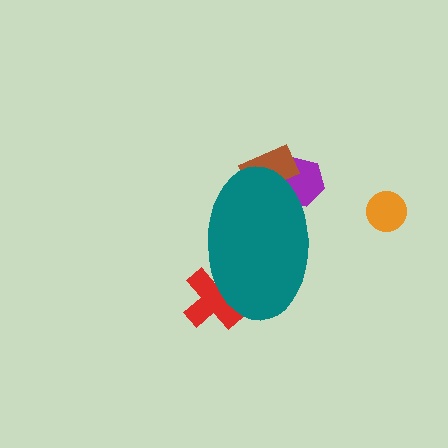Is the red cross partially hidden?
Yes, the red cross is partially hidden behind the teal ellipse.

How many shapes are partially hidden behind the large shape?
3 shapes are partially hidden.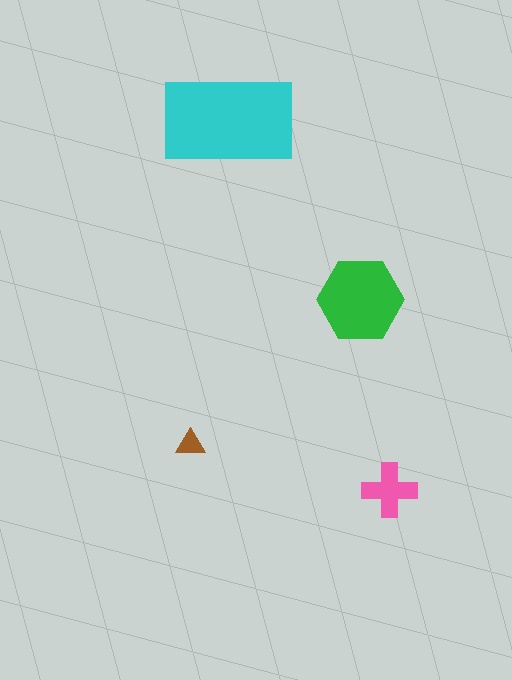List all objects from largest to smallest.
The cyan rectangle, the green hexagon, the pink cross, the brown triangle.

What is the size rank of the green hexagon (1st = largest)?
2nd.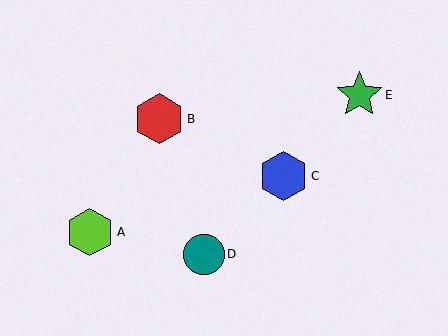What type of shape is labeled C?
Shape C is a blue hexagon.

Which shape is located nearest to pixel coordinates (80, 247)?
The lime hexagon (labeled A) at (90, 232) is nearest to that location.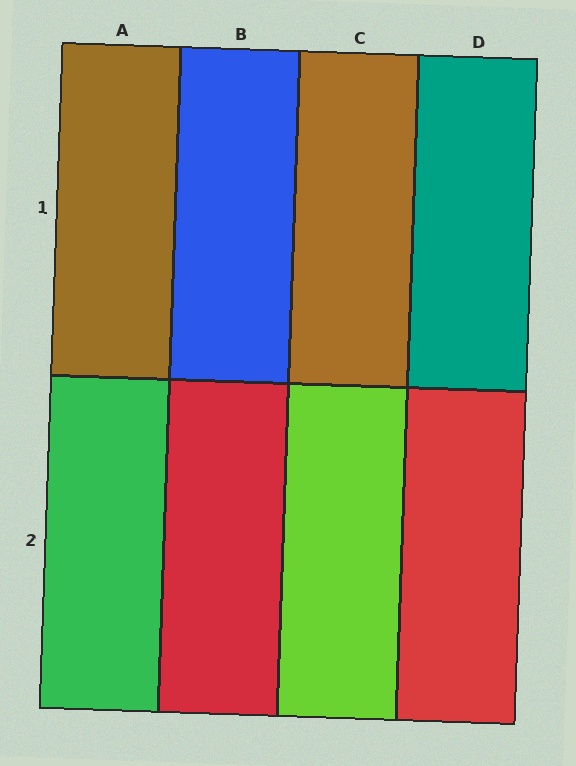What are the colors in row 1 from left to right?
Brown, blue, brown, teal.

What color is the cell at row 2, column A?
Green.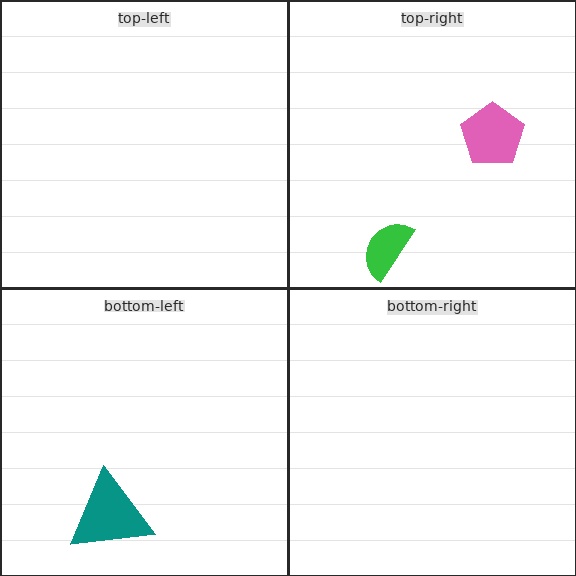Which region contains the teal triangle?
The bottom-left region.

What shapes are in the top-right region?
The pink pentagon, the green semicircle.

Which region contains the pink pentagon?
The top-right region.